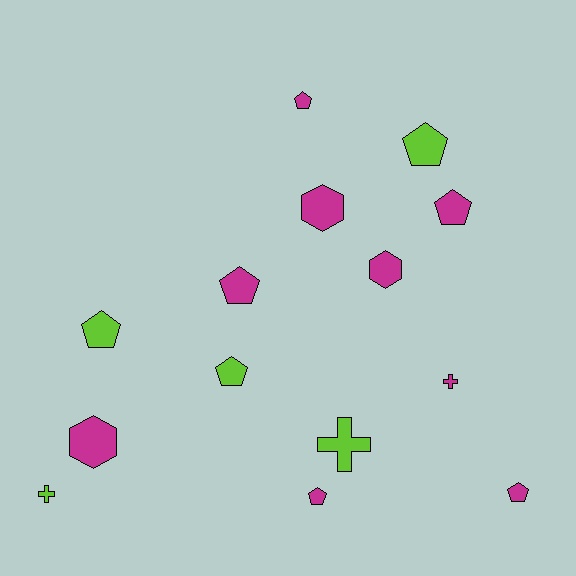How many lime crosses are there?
There are 2 lime crosses.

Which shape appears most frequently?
Pentagon, with 8 objects.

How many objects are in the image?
There are 14 objects.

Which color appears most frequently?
Magenta, with 9 objects.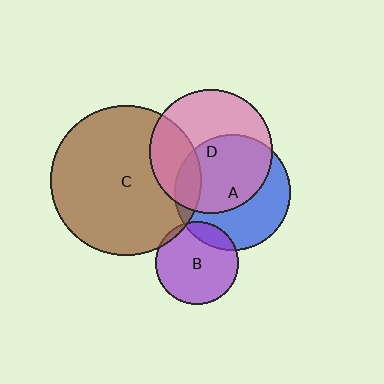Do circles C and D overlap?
Yes.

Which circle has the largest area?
Circle C (brown).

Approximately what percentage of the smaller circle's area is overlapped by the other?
Approximately 30%.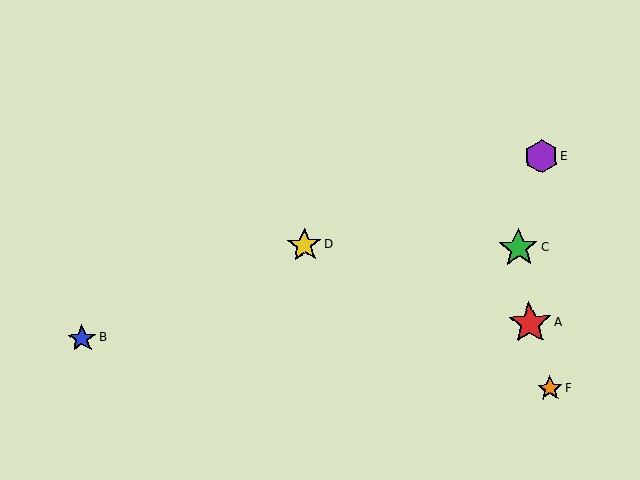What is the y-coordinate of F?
Object F is at y≈389.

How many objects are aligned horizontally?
2 objects (A, B) are aligned horizontally.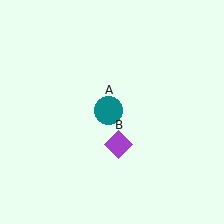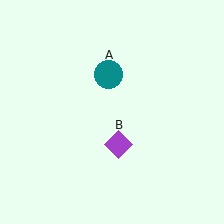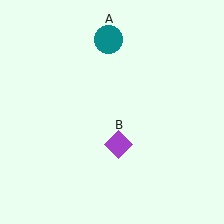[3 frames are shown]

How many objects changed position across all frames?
1 object changed position: teal circle (object A).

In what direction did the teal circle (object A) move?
The teal circle (object A) moved up.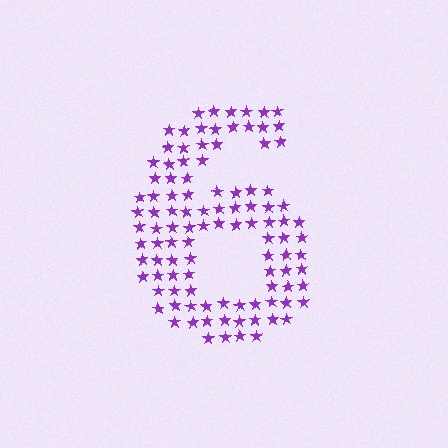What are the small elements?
The small elements are stars.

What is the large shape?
The large shape is the digit 6.